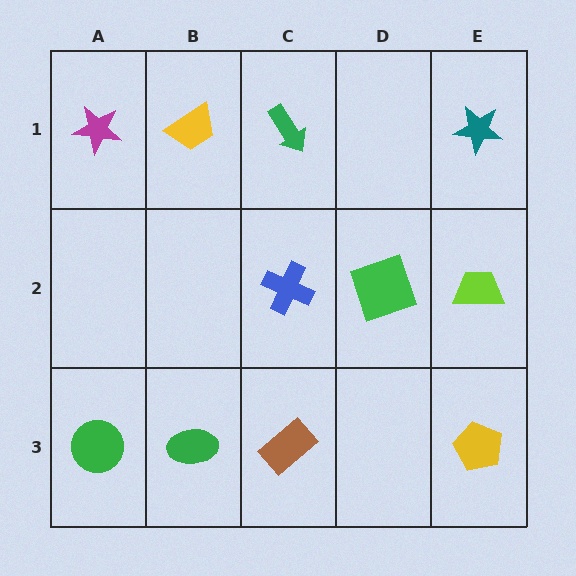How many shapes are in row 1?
4 shapes.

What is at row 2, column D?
A green square.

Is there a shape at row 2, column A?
No, that cell is empty.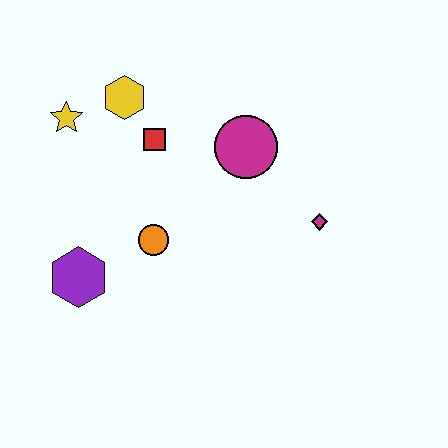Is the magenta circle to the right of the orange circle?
Yes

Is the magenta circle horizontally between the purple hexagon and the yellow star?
No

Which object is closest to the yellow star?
The yellow hexagon is closest to the yellow star.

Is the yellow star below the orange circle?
No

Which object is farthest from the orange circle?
The magenta diamond is farthest from the orange circle.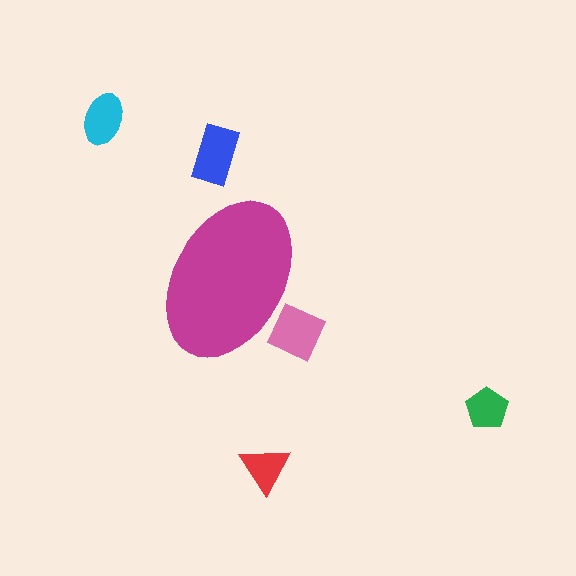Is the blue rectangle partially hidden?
No, the blue rectangle is fully visible.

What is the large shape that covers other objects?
A magenta ellipse.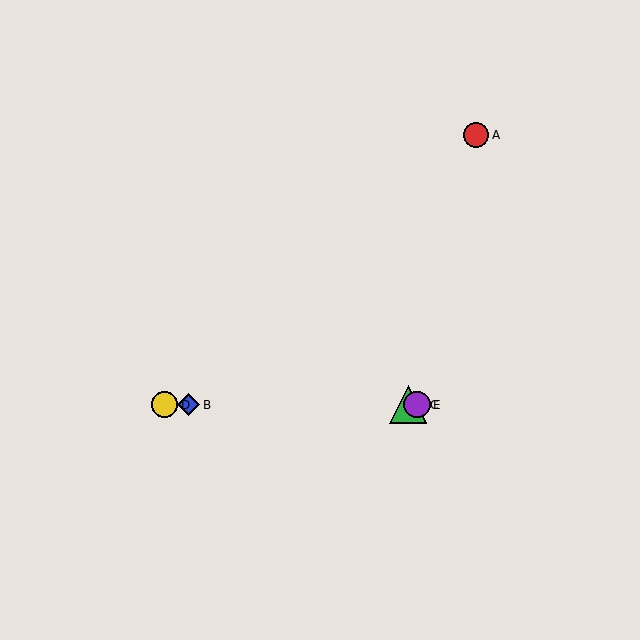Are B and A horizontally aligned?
No, B is at y≈405 and A is at y≈135.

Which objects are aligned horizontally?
Objects B, C, D, E are aligned horizontally.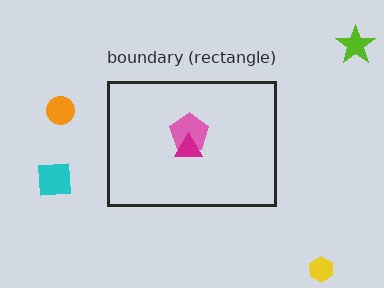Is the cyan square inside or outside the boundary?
Outside.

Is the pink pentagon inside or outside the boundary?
Inside.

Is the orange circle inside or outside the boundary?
Outside.